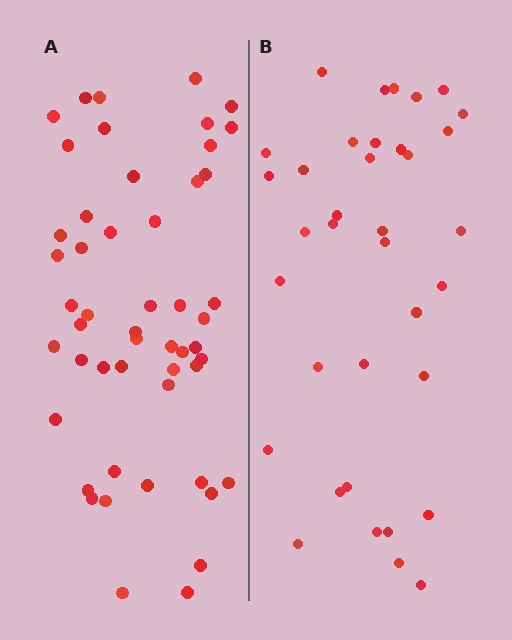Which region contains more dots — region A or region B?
Region A (the left region) has more dots.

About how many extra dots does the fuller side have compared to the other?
Region A has approximately 15 more dots than region B.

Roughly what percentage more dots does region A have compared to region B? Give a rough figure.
About 40% more.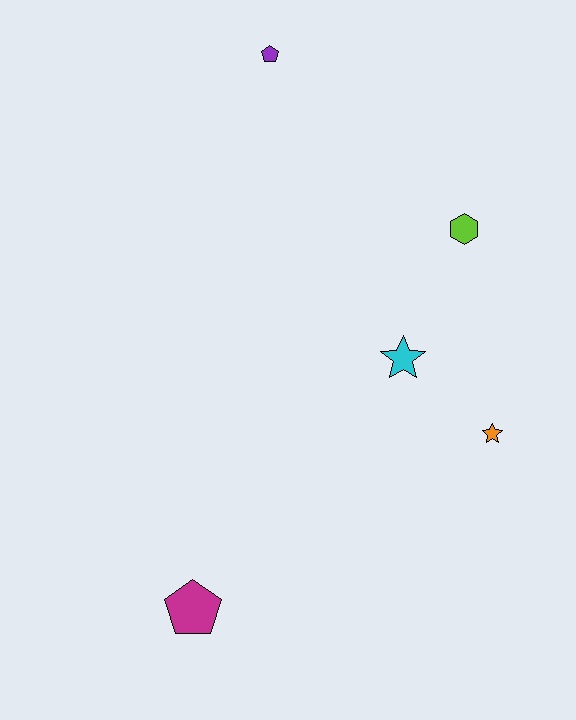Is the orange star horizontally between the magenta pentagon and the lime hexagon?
No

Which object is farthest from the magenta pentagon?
The purple pentagon is farthest from the magenta pentagon.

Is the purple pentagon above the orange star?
Yes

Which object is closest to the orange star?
The cyan star is closest to the orange star.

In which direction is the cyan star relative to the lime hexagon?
The cyan star is below the lime hexagon.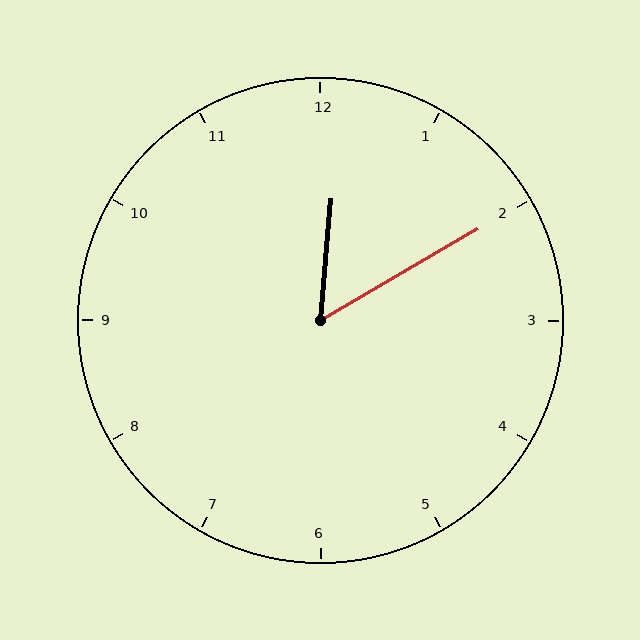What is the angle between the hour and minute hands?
Approximately 55 degrees.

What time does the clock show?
12:10.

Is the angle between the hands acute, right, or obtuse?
It is acute.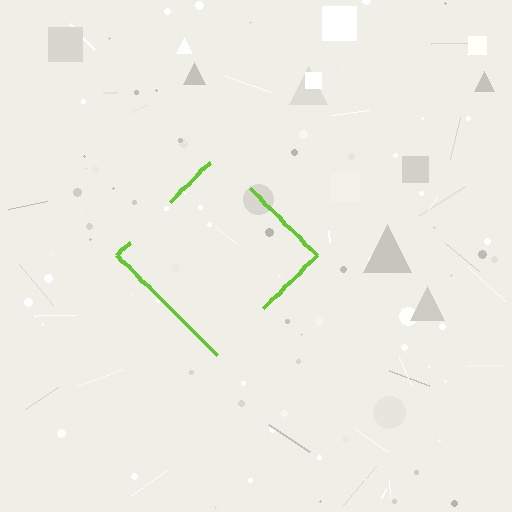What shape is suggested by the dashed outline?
The dashed outline suggests a diamond.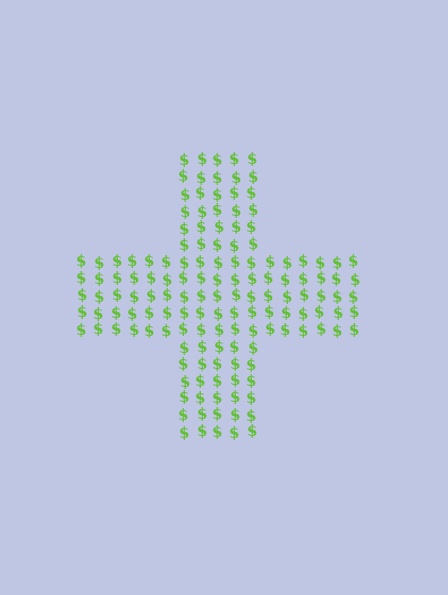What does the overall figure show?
The overall figure shows a cross.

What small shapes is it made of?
It is made of small dollar signs.